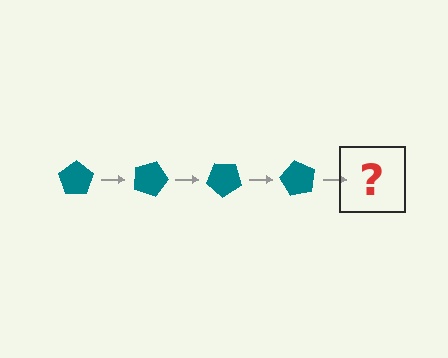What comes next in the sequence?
The next element should be a teal pentagon rotated 80 degrees.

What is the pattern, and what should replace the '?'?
The pattern is that the pentagon rotates 20 degrees each step. The '?' should be a teal pentagon rotated 80 degrees.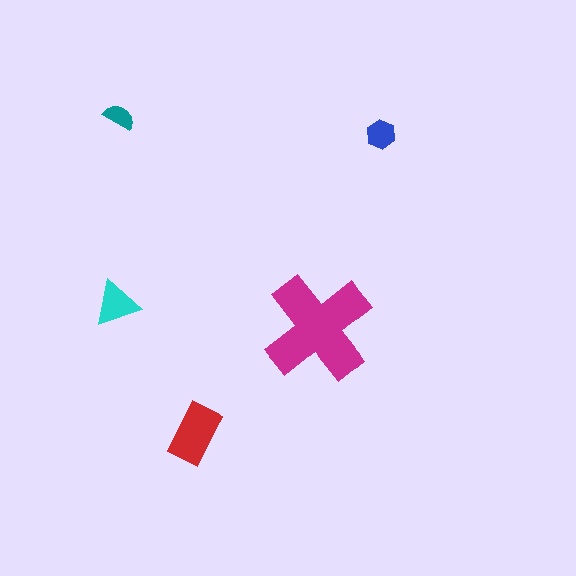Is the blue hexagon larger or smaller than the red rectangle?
Smaller.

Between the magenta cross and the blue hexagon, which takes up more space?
The magenta cross.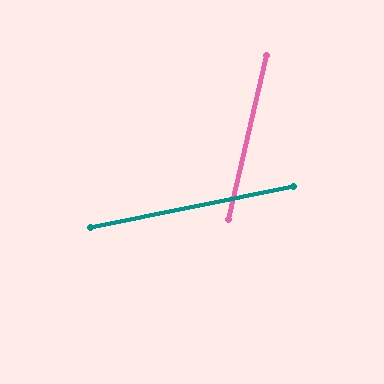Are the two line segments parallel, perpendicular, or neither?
Neither parallel nor perpendicular — they differ by about 66°.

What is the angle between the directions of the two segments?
Approximately 66 degrees.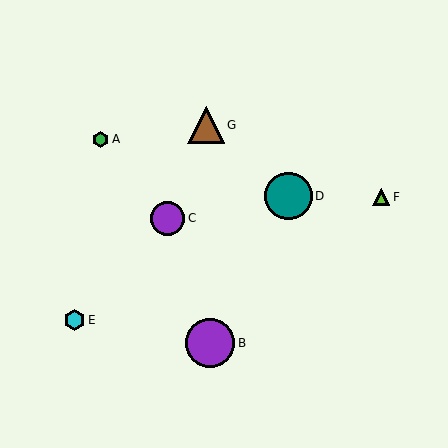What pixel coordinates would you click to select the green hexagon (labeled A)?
Click at (101, 139) to select the green hexagon A.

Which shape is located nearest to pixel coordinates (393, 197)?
The lime triangle (labeled F) at (381, 197) is nearest to that location.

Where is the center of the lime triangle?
The center of the lime triangle is at (381, 197).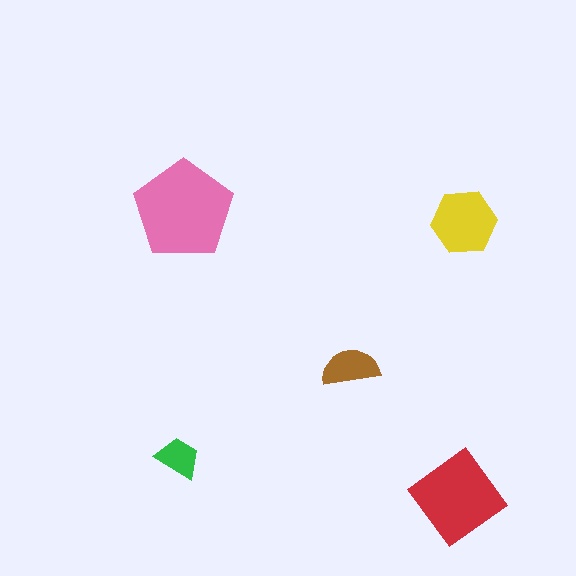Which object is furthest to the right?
The yellow hexagon is rightmost.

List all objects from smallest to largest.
The green trapezoid, the brown semicircle, the yellow hexagon, the red diamond, the pink pentagon.